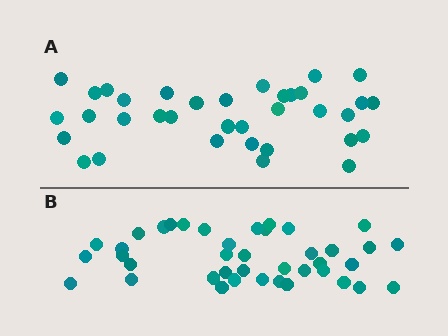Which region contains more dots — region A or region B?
Region B (the bottom region) has more dots.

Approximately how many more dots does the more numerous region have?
Region B has about 5 more dots than region A.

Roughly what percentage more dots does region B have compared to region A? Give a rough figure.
About 15% more.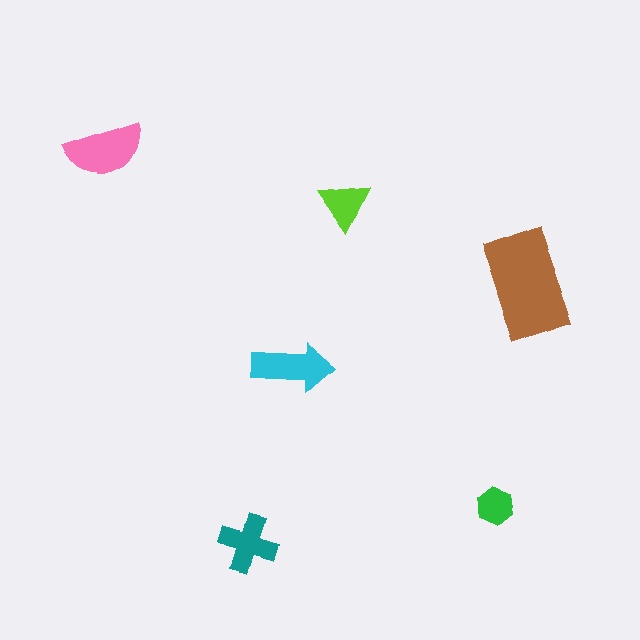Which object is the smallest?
The green hexagon.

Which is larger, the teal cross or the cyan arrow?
The cyan arrow.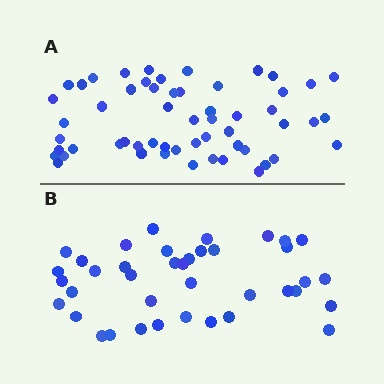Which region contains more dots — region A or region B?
Region A (the top region) has more dots.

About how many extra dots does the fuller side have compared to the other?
Region A has approximately 15 more dots than region B.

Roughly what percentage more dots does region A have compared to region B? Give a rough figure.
About 45% more.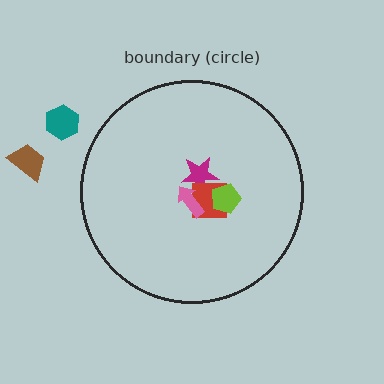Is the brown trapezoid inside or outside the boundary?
Outside.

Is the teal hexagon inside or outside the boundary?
Outside.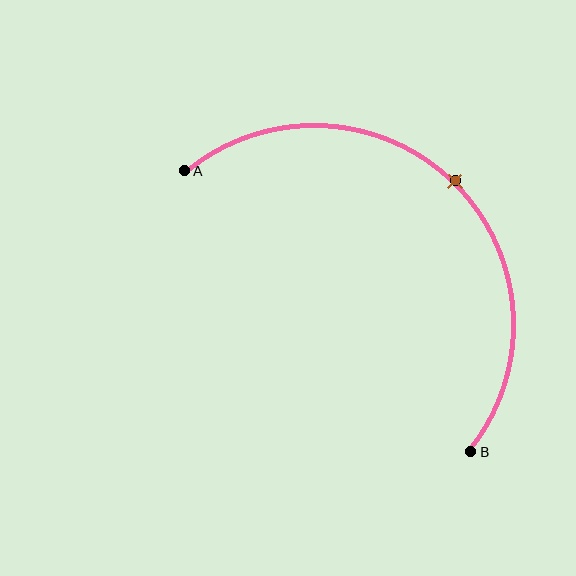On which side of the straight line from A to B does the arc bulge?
The arc bulges above and to the right of the straight line connecting A and B.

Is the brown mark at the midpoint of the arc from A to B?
Yes. The brown mark lies on the arc at equal arc-length from both A and B — it is the arc midpoint.